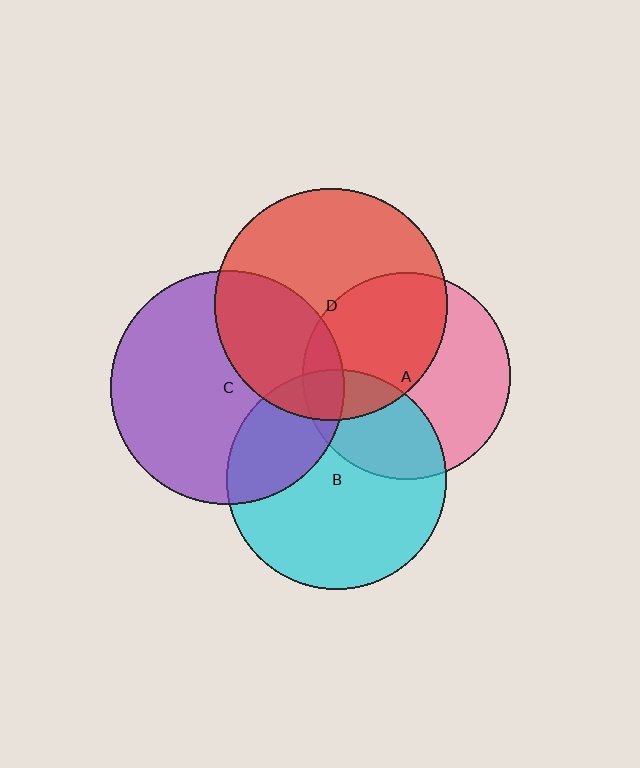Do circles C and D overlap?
Yes.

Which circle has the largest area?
Circle C (purple).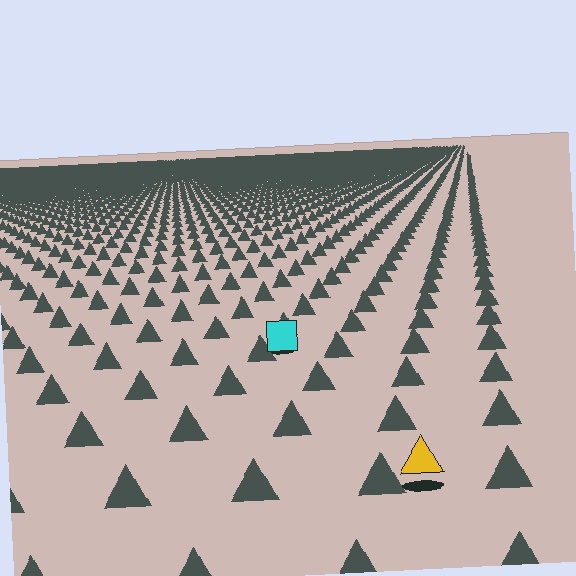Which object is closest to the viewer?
The yellow triangle is closest. The texture marks near it are larger and more spread out.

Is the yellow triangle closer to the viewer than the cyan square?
Yes. The yellow triangle is closer — you can tell from the texture gradient: the ground texture is coarser near it.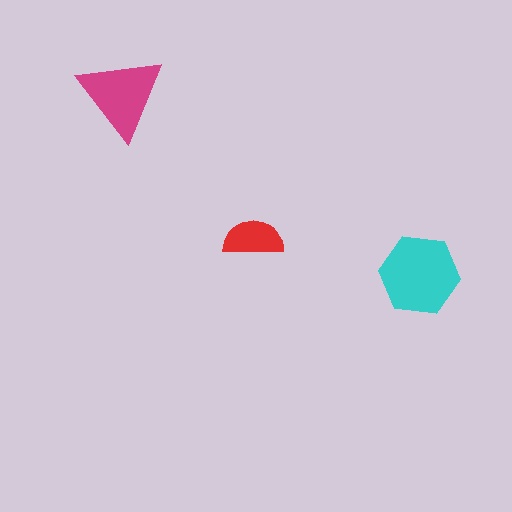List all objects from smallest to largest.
The red semicircle, the magenta triangle, the cyan hexagon.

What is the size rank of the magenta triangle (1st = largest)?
2nd.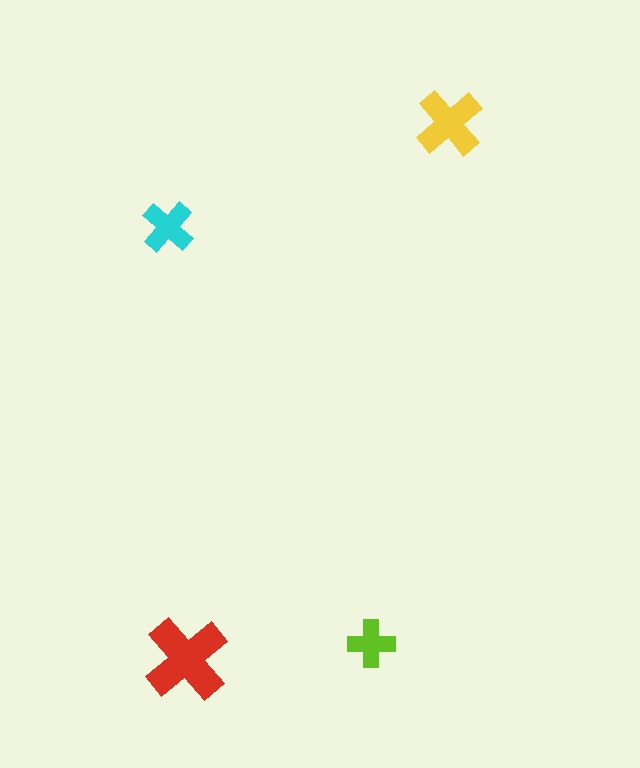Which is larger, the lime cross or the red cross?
The red one.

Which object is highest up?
The yellow cross is topmost.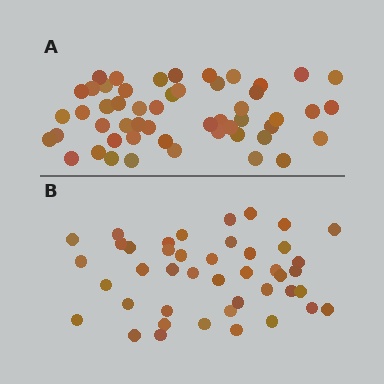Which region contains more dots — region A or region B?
Region A (the top region) has more dots.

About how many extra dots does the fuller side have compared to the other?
Region A has roughly 8 or so more dots than region B.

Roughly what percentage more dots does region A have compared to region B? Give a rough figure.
About 20% more.